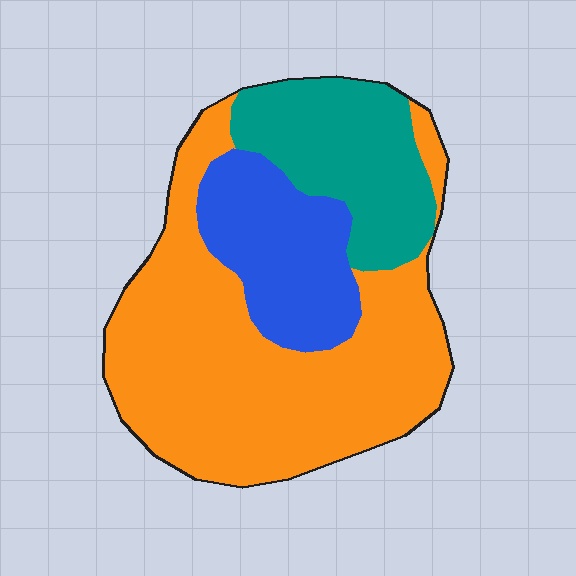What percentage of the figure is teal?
Teal covers roughly 20% of the figure.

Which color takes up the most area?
Orange, at roughly 60%.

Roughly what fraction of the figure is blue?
Blue takes up about one fifth (1/5) of the figure.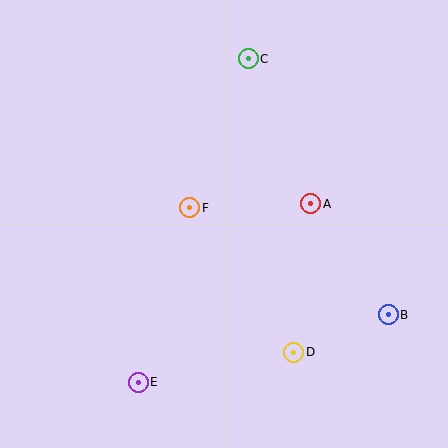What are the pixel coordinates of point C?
Point C is at (248, 59).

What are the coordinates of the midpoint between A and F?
The midpoint between A and F is at (250, 206).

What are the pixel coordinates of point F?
Point F is at (190, 208).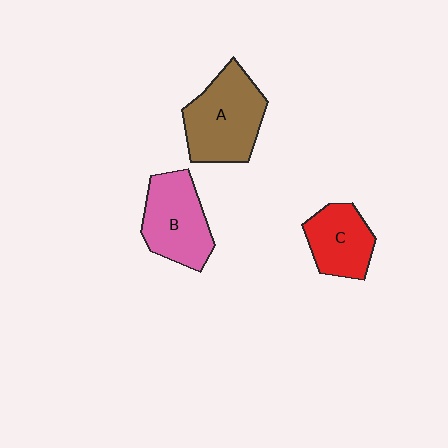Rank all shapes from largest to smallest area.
From largest to smallest: A (brown), B (pink), C (red).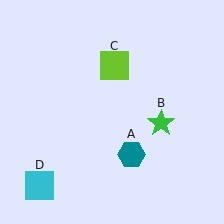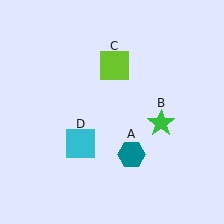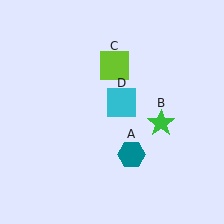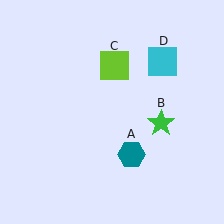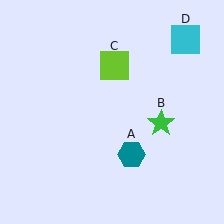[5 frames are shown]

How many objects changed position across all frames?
1 object changed position: cyan square (object D).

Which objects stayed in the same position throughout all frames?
Teal hexagon (object A) and green star (object B) and lime square (object C) remained stationary.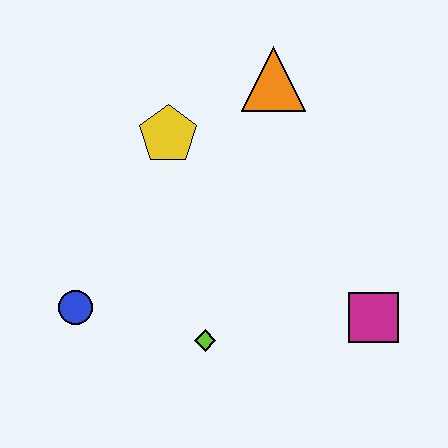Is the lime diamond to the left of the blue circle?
No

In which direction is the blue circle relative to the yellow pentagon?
The blue circle is below the yellow pentagon.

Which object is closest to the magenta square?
The lime diamond is closest to the magenta square.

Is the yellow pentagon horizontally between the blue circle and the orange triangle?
Yes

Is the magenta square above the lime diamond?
Yes